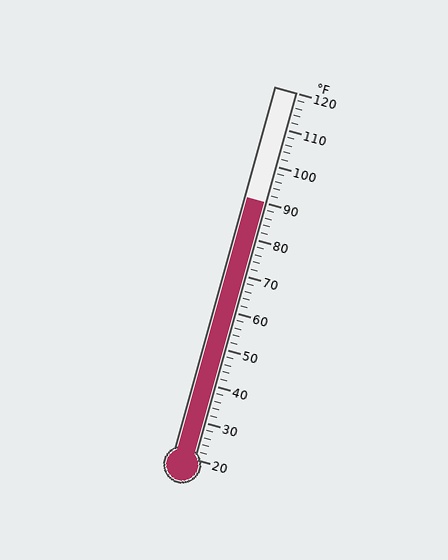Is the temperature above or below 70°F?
The temperature is above 70°F.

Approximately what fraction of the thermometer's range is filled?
The thermometer is filled to approximately 70% of its range.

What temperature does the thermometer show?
The thermometer shows approximately 90°F.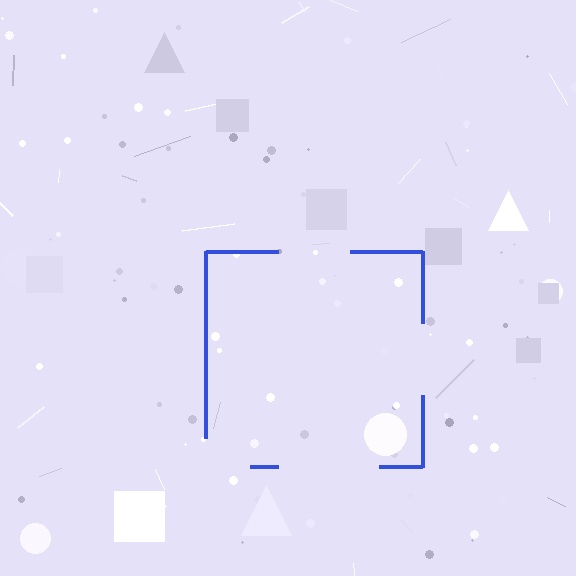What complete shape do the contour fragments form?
The contour fragments form a square.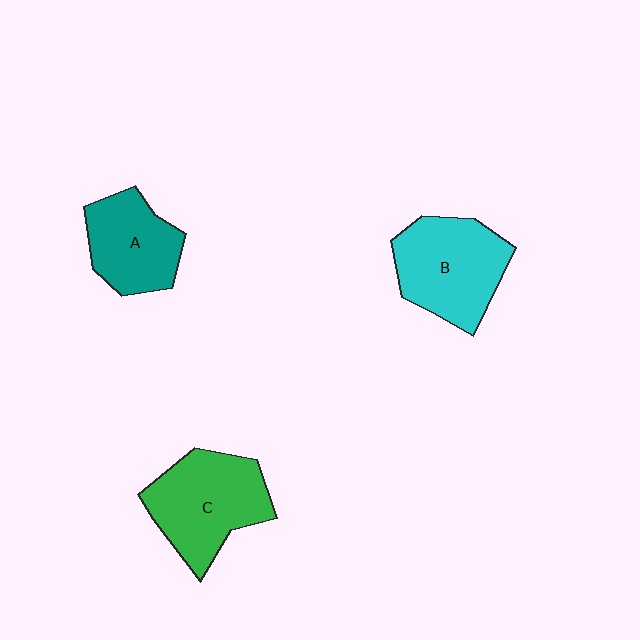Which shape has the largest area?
Shape C (green).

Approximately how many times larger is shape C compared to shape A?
Approximately 1.3 times.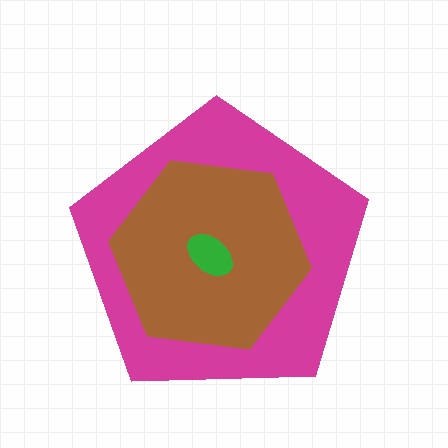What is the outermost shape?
The magenta pentagon.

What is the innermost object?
The green ellipse.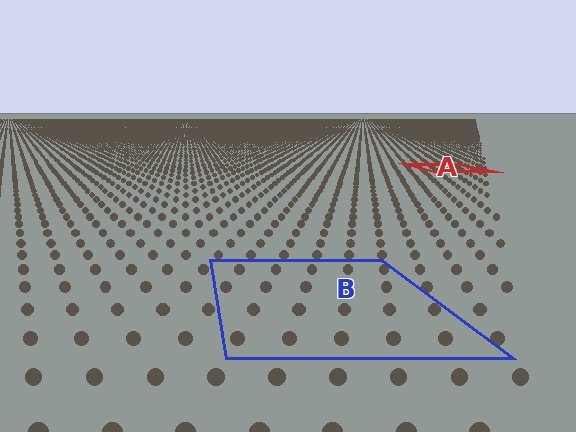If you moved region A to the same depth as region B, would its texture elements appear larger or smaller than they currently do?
They would appear larger. At a closer depth, the same texture elements are projected at a bigger on-screen size.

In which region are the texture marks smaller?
The texture marks are smaller in region A, because it is farther away.